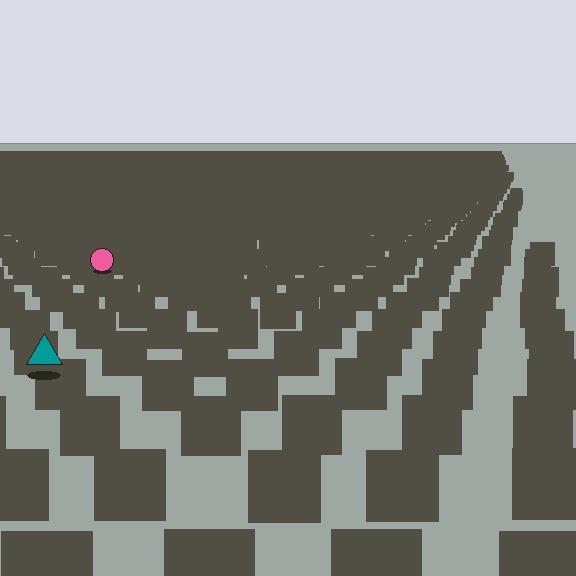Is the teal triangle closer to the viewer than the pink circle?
Yes. The teal triangle is closer — you can tell from the texture gradient: the ground texture is coarser near it.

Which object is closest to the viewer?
The teal triangle is closest. The texture marks near it are larger and more spread out.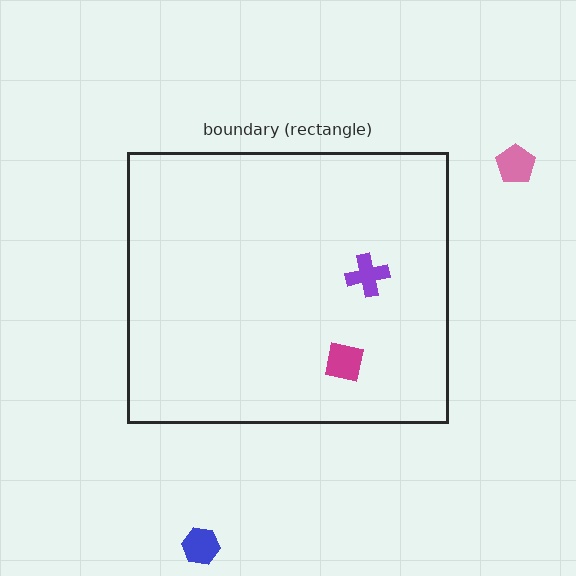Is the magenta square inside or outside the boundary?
Inside.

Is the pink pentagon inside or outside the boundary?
Outside.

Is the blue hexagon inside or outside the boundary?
Outside.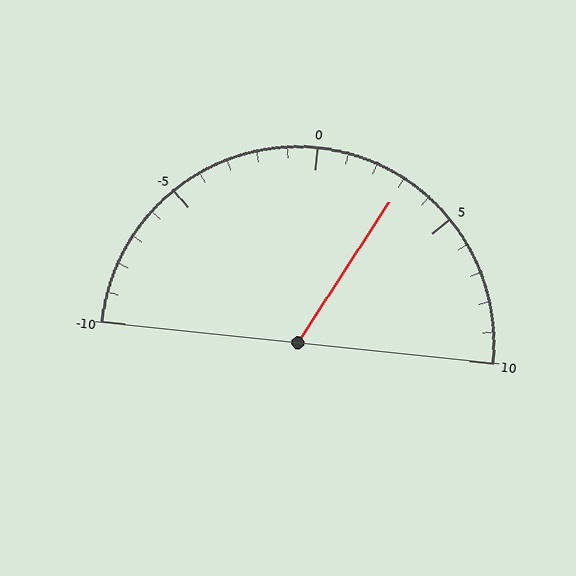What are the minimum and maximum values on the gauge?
The gauge ranges from -10 to 10.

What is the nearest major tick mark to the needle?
The nearest major tick mark is 5.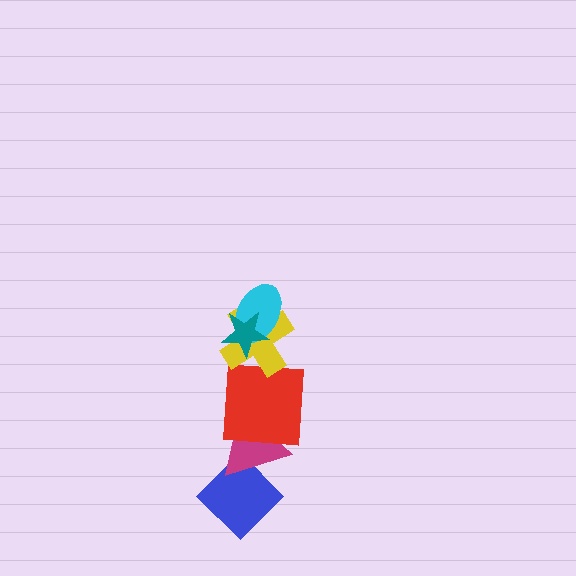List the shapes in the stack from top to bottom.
From top to bottom: the teal star, the cyan ellipse, the yellow cross, the red square, the magenta triangle, the blue diamond.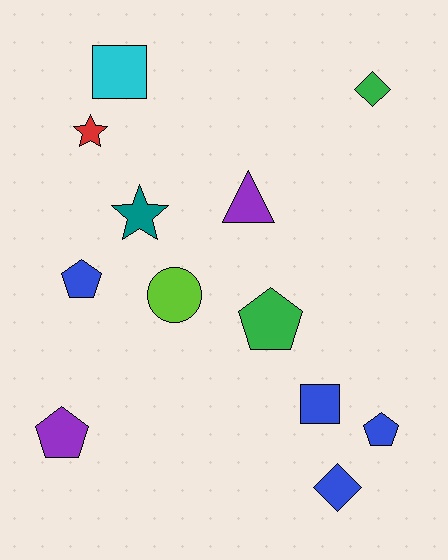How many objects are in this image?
There are 12 objects.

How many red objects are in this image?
There is 1 red object.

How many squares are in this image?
There are 2 squares.